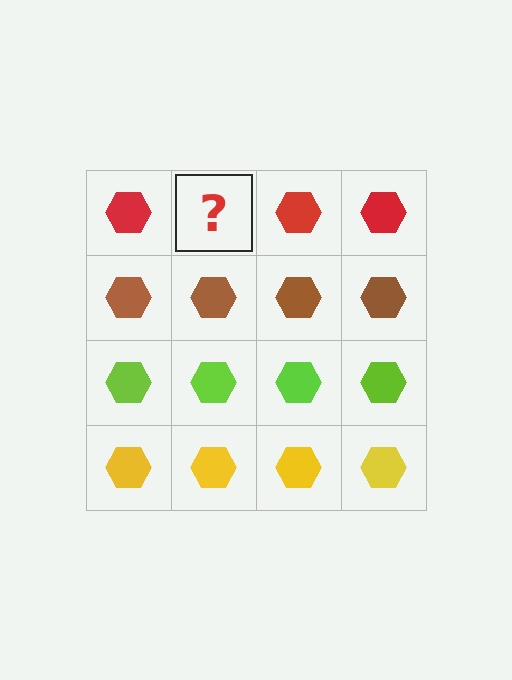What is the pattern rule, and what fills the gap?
The rule is that each row has a consistent color. The gap should be filled with a red hexagon.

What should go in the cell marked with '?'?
The missing cell should contain a red hexagon.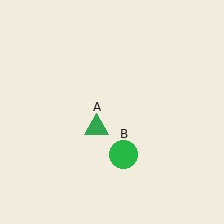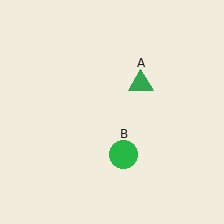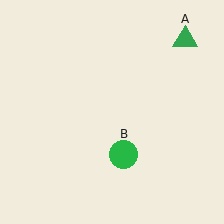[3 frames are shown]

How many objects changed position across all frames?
1 object changed position: green triangle (object A).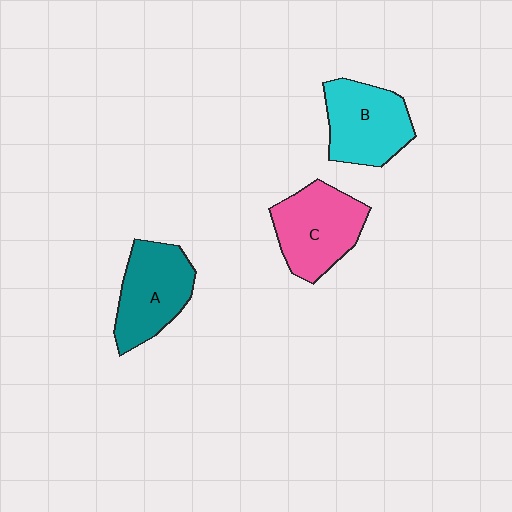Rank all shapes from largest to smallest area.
From largest to smallest: C (pink), A (teal), B (cyan).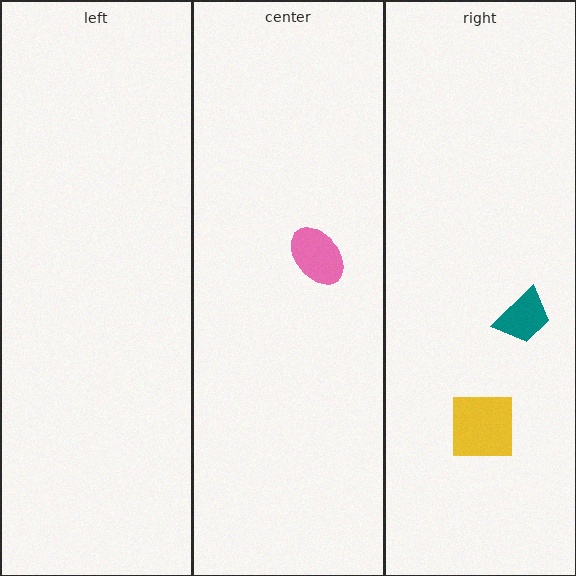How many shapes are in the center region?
1.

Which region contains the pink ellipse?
The center region.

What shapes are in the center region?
The pink ellipse.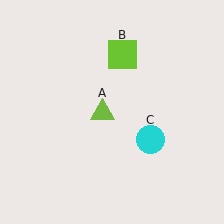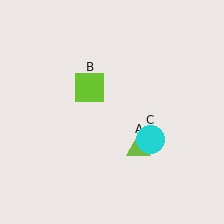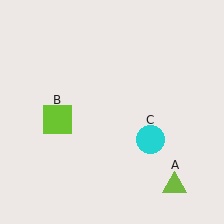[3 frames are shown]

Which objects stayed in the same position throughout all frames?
Cyan circle (object C) remained stationary.